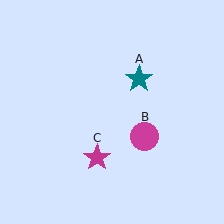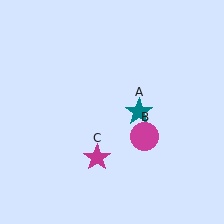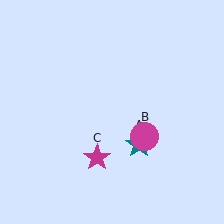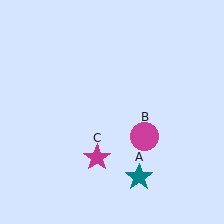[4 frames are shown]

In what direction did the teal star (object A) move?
The teal star (object A) moved down.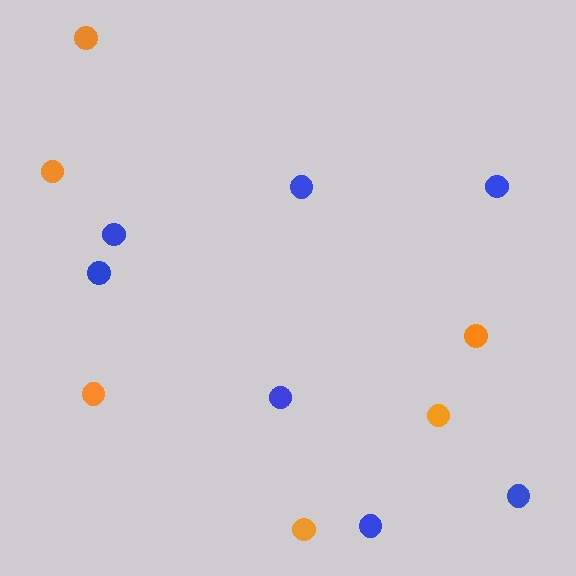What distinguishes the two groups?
There are 2 groups: one group of blue circles (7) and one group of orange circles (6).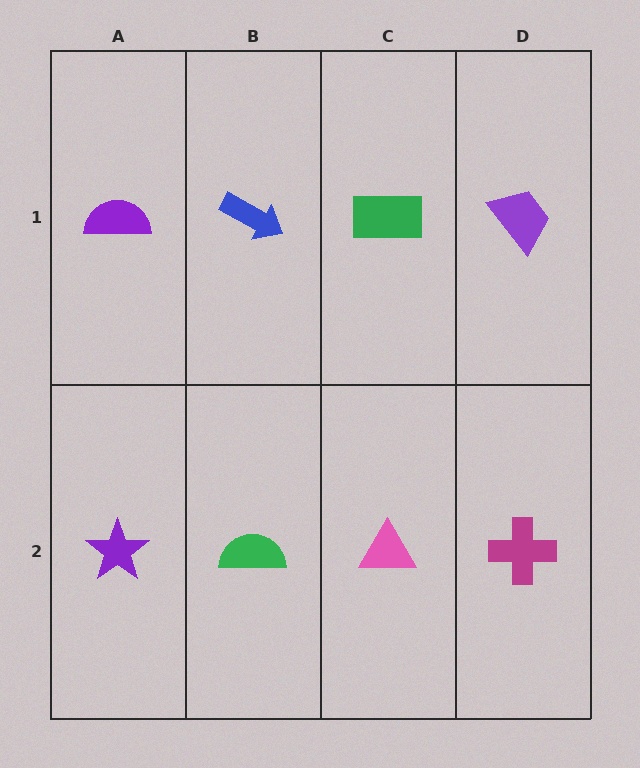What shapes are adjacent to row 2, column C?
A green rectangle (row 1, column C), a green semicircle (row 2, column B), a magenta cross (row 2, column D).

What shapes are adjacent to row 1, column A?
A purple star (row 2, column A), a blue arrow (row 1, column B).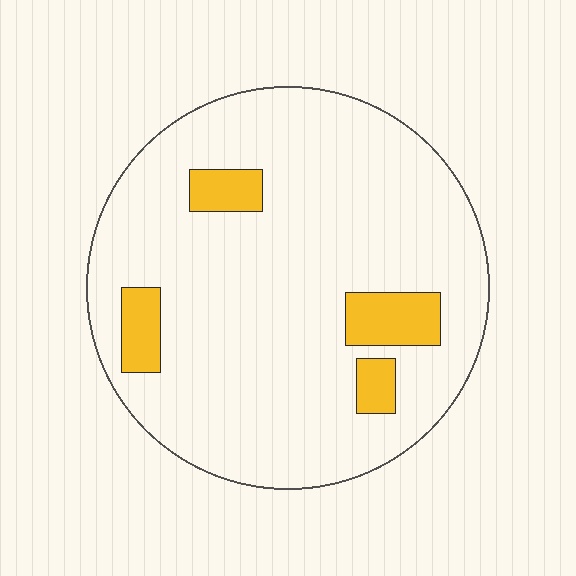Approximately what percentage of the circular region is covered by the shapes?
Approximately 10%.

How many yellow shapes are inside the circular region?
4.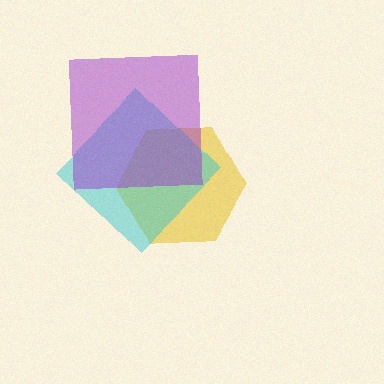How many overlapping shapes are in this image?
There are 3 overlapping shapes in the image.